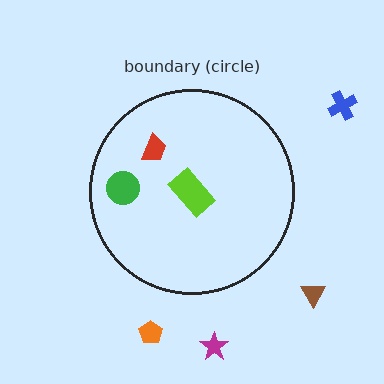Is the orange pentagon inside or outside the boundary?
Outside.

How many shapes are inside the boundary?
3 inside, 4 outside.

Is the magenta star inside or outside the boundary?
Outside.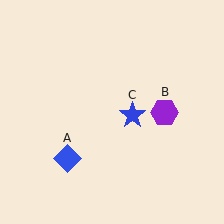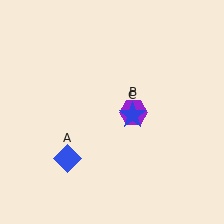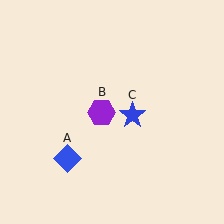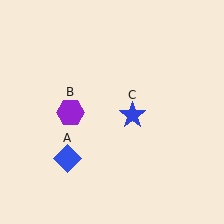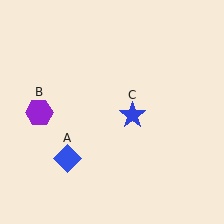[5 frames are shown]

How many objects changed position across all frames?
1 object changed position: purple hexagon (object B).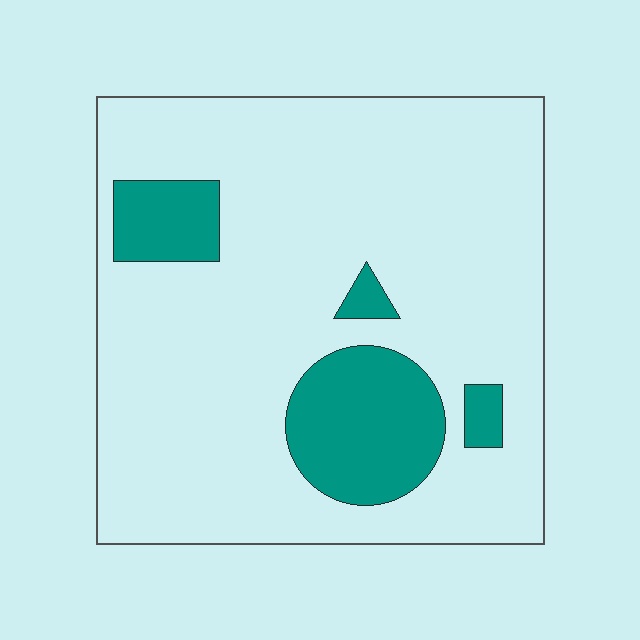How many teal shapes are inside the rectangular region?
4.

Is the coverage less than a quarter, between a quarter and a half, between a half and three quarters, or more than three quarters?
Less than a quarter.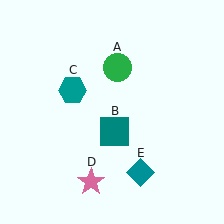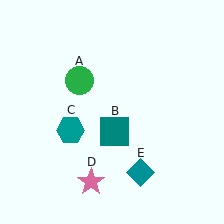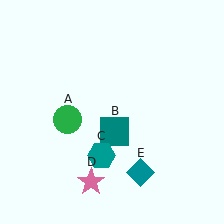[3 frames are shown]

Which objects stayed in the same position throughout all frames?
Teal square (object B) and pink star (object D) and teal diamond (object E) remained stationary.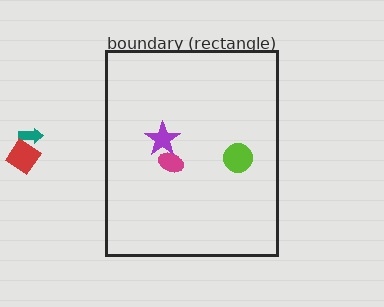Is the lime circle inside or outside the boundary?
Inside.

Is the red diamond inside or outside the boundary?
Outside.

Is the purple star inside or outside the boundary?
Inside.